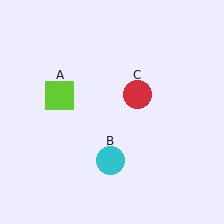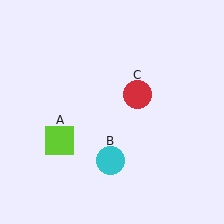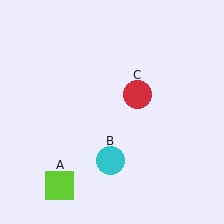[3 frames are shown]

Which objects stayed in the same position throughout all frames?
Cyan circle (object B) and red circle (object C) remained stationary.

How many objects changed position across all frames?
1 object changed position: lime square (object A).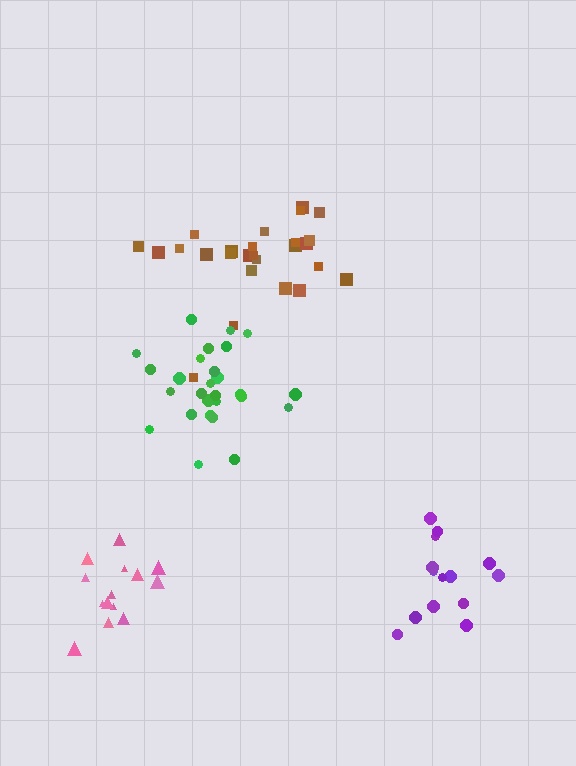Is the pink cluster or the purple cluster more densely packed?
Purple.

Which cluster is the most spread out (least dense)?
Green.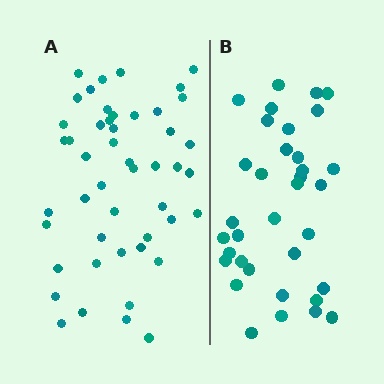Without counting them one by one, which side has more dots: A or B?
Region A (the left region) has more dots.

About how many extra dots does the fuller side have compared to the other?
Region A has approximately 15 more dots than region B.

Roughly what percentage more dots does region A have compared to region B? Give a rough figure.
About 35% more.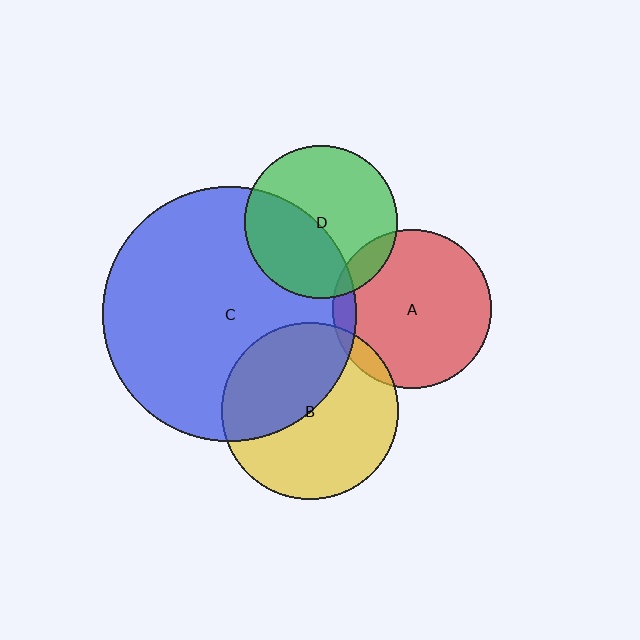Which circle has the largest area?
Circle C (blue).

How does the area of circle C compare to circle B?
Approximately 2.1 times.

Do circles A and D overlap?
Yes.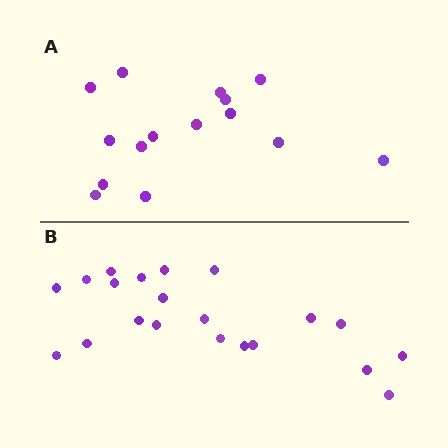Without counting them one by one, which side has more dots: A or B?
Region B (the bottom region) has more dots.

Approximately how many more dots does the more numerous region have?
Region B has about 6 more dots than region A.